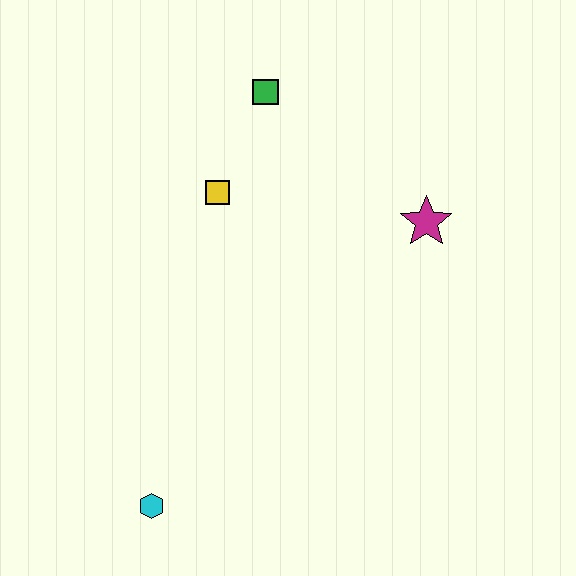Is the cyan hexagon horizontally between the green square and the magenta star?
No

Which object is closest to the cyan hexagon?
The yellow square is closest to the cyan hexagon.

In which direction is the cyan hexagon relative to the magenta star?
The cyan hexagon is below the magenta star.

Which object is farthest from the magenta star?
The cyan hexagon is farthest from the magenta star.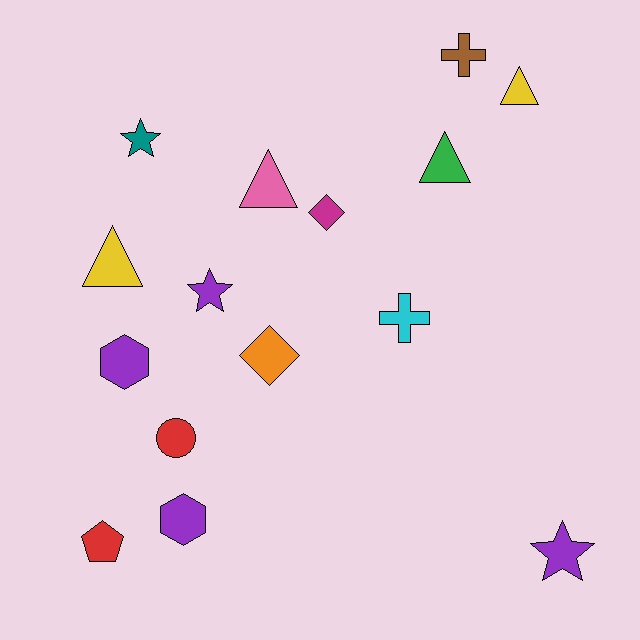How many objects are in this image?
There are 15 objects.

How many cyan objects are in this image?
There is 1 cyan object.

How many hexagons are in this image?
There are 2 hexagons.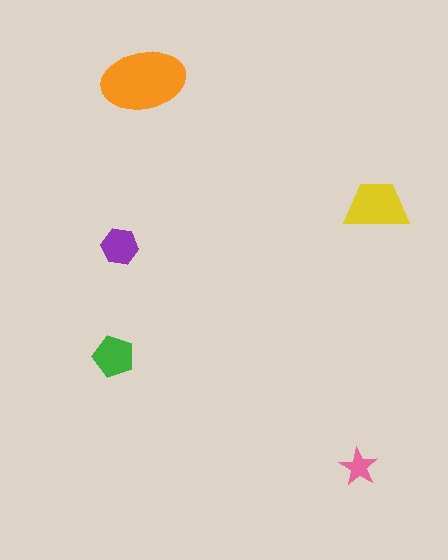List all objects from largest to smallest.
The orange ellipse, the yellow trapezoid, the green pentagon, the purple hexagon, the pink star.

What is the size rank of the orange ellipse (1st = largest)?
1st.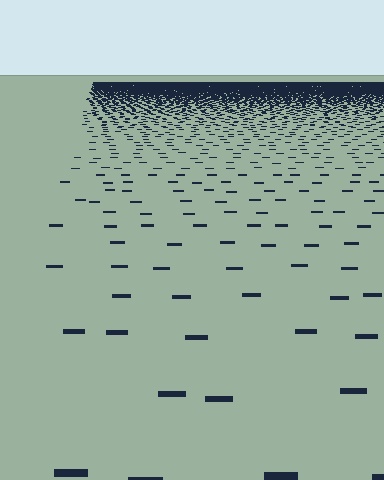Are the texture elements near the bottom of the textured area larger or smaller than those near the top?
Larger. Near the bottom, elements are closer to the viewer and appear at a bigger on-screen size.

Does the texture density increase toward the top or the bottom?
Density increases toward the top.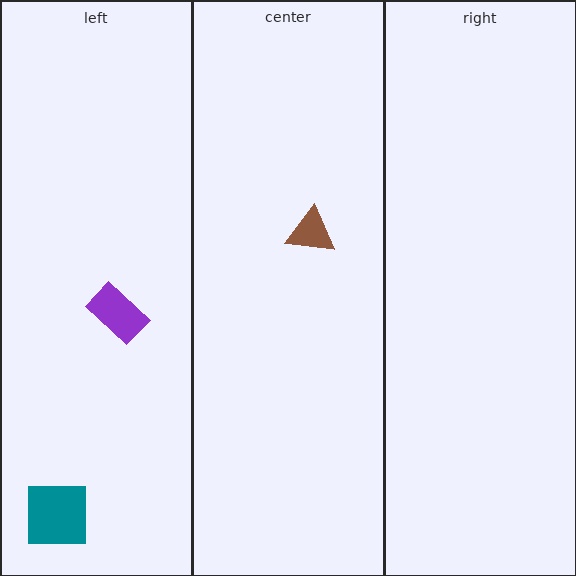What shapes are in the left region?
The purple rectangle, the teal square.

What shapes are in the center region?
The brown triangle.